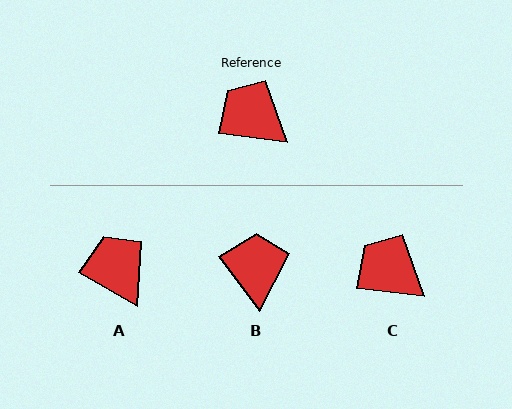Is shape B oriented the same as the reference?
No, it is off by about 47 degrees.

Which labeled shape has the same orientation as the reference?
C.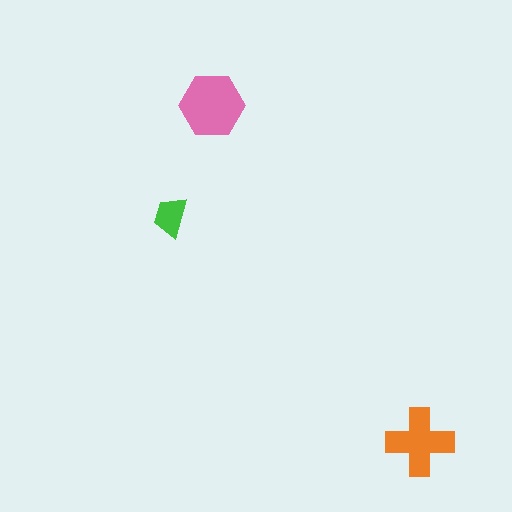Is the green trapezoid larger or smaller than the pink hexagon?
Smaller.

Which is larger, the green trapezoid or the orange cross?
The orange cross.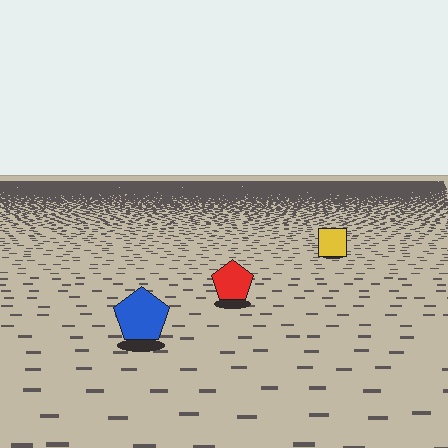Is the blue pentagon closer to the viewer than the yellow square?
Yes. The blue pentagon is closer — you can tell from the texture gradient: the ground texture is coarser near it.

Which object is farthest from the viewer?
The yellow square is farthest from the viewer. It appears smaller and the ground texture around it is denser.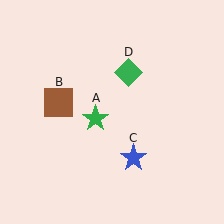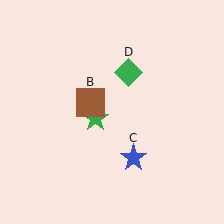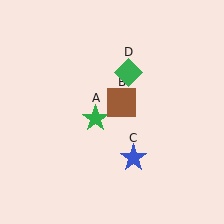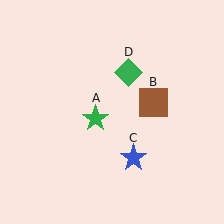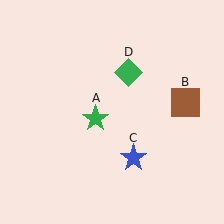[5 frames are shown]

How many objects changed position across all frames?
1 object changed position: brown square (object B).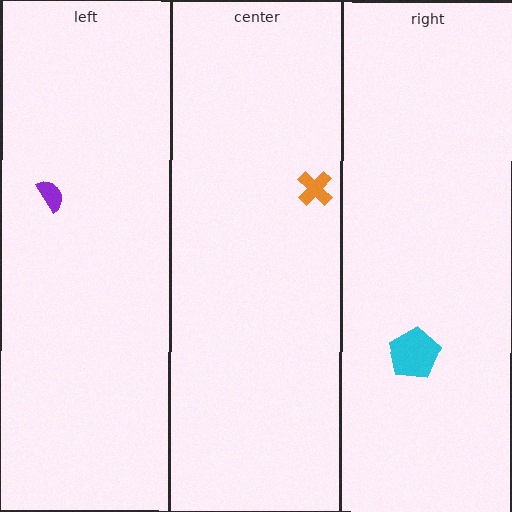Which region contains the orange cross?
The center region.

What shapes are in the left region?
The purple semicircle.